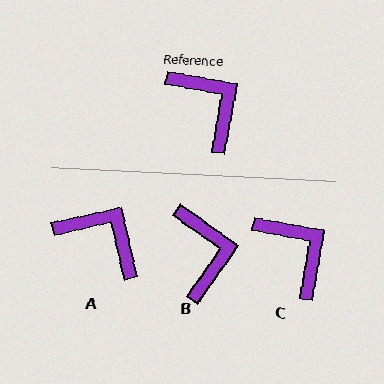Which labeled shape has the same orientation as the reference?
C.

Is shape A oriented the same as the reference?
No, it is off by about 23 degrees.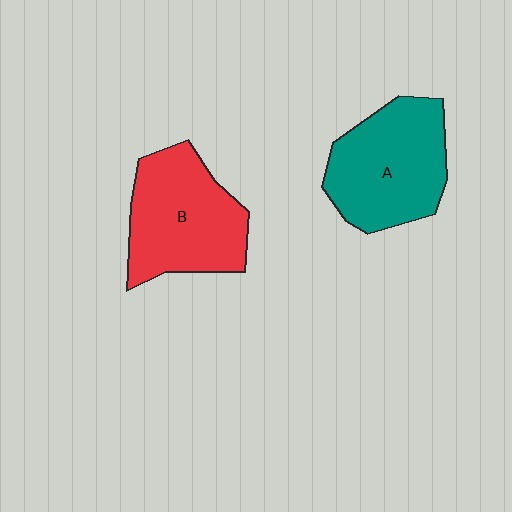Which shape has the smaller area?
Shape B (red).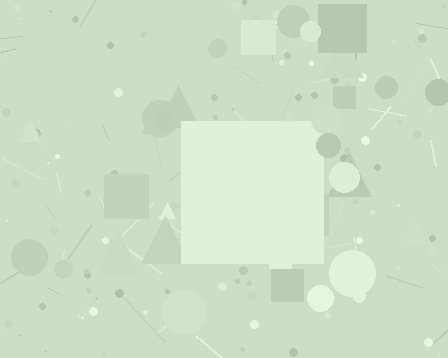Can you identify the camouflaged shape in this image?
The camouflaged shape is a square.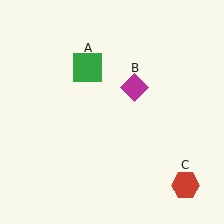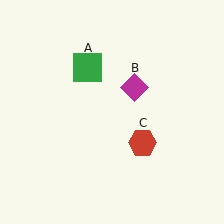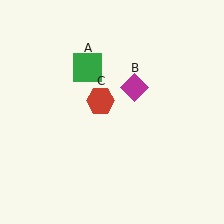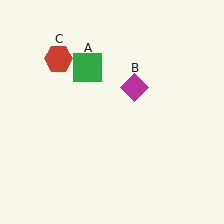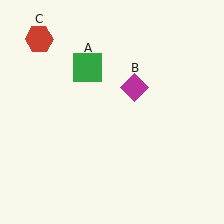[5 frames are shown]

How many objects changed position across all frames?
1 object changed position: red hexagon (object C).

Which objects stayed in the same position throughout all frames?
Green square (object A) and magenta diamond (object B) remained stationary.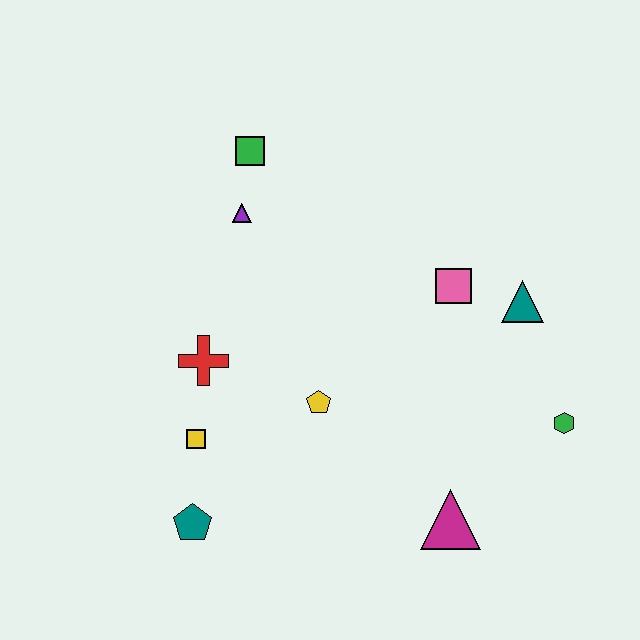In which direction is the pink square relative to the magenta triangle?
The pink square is above the magenta triangle.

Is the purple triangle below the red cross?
No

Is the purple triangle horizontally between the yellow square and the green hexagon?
Yes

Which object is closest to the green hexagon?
The teal triangle is closest to the green hexagon.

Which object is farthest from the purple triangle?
The green hexagon is farthest from the purple triangle.